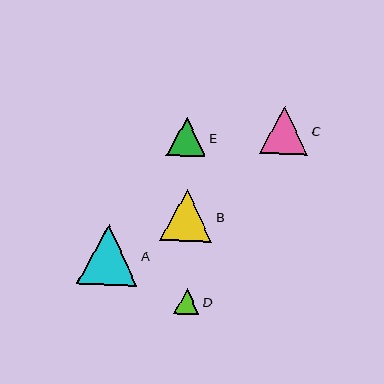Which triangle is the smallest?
Triangle D is the smallest with a size of approximately 25 pixels.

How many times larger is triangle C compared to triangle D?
Triangle C is approximately 1.9 times the size of triangle D.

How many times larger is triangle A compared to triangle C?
Triangle A is approximately 1.3 times the size of triangle C.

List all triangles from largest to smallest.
From largest to smallest: A, B, C, E, D.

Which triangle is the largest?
Triangle A is the largest with a size of approximately 61 pixels.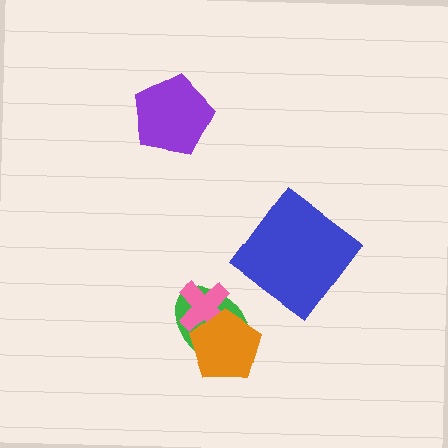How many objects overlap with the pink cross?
2 objects overlap with the pink cross.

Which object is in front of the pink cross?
The orange pentagon is in front of the pink cross.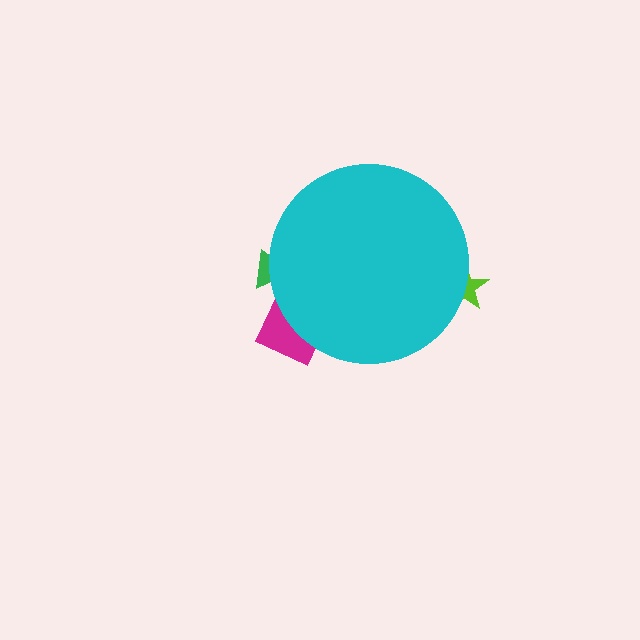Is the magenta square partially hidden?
Yes, the magenta square is partially hidden behind the cyan circle.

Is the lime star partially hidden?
Yes, the lime star is partially hidden behind the cyan circle.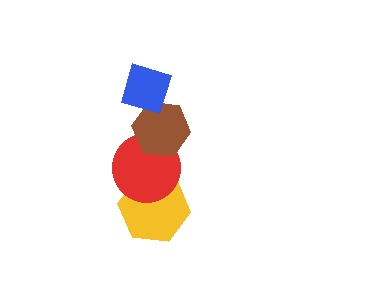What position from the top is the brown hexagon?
The brown hexagon is 2nd from the top.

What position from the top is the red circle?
The red circle is 3rd from the top.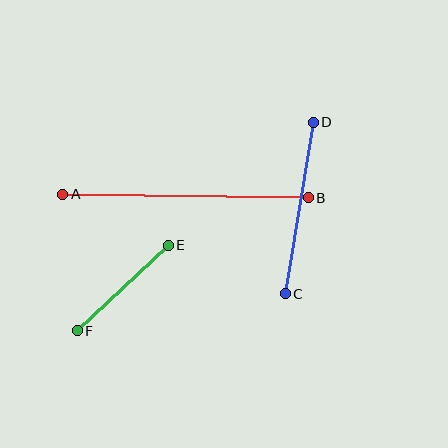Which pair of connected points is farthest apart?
Points A and B are farthest apart.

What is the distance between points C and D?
The distance is approximately 174 pixels.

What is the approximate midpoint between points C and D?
The midpoint is at approximately (299, 208) pixels.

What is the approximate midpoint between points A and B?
The midpoint is at approximately (185, 196) pixels.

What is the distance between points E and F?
The distance is approximately 125 pixels.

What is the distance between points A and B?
The distance is approximately 246 pixels.